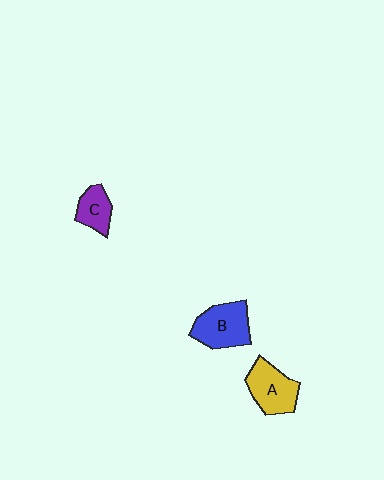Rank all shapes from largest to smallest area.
From largest to smallest: B (blue), A (yellow), C (purple).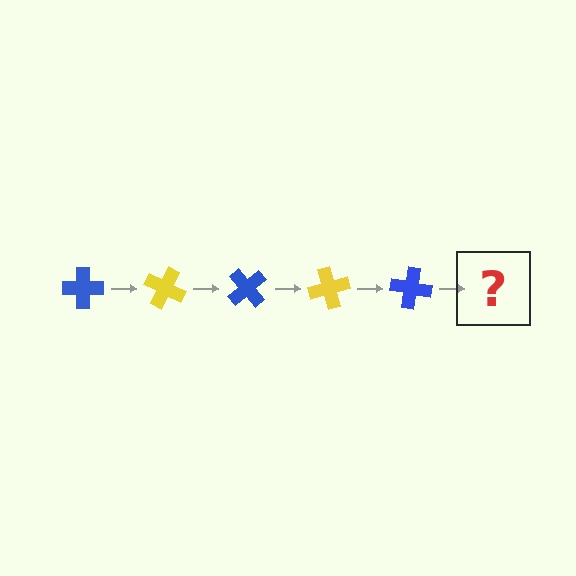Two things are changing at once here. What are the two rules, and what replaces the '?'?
The two rules are that it rotates 25 degrees each step and the color cycles through blue and yellow. The '?' should be a yellow cross, rotated 125 degrees from the start.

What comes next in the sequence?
The next element should be a yellow cross, rotated 125 degrees from the start.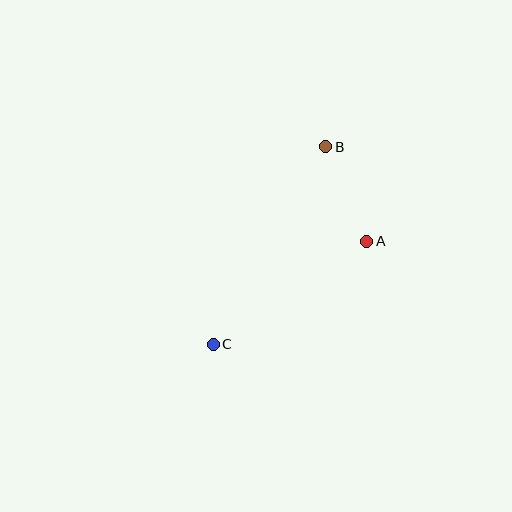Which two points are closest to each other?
Points A and B are closest to each other.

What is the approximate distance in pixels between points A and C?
The distance between A and C is approximately 185 pixels.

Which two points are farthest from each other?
Points B and C are farthest from each other.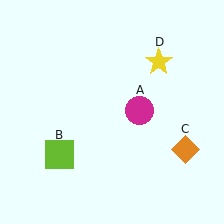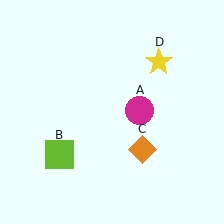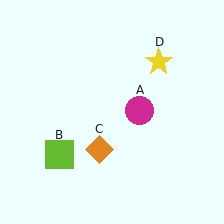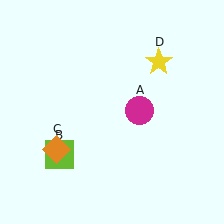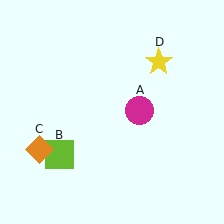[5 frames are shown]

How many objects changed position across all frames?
1 object changed position: orange diamond (object C).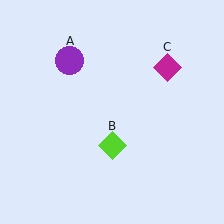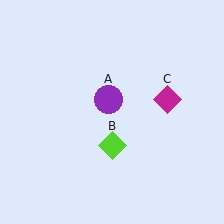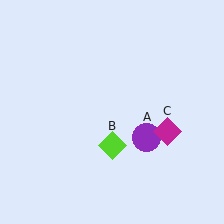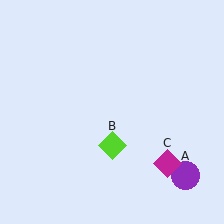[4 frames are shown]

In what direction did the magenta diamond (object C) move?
The magenta diamond (object C) moved down.